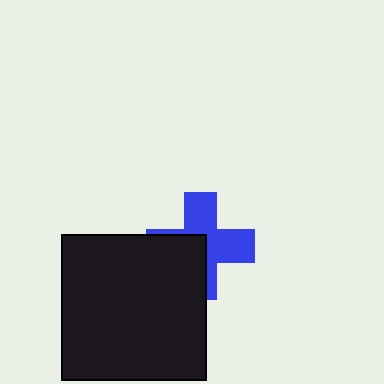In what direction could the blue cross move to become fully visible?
The blue cross could move toward the upper-right. That would shift it out from behind the black square entirely.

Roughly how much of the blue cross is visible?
About half of it is visible (roughly 56%).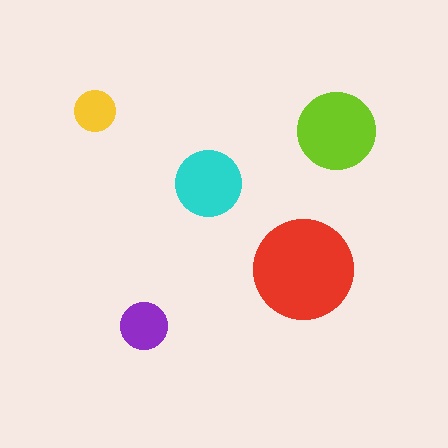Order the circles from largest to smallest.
the red one, the lime one, the cyan one, the purple one, the yellow one.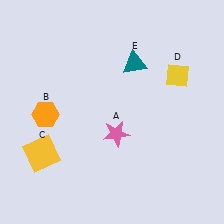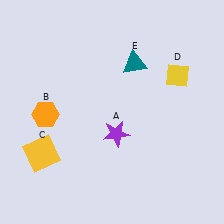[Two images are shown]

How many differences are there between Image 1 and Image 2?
There is 1 difference between the two images.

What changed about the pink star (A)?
In Image 1, A is pink. In Image 2, it changed to purple.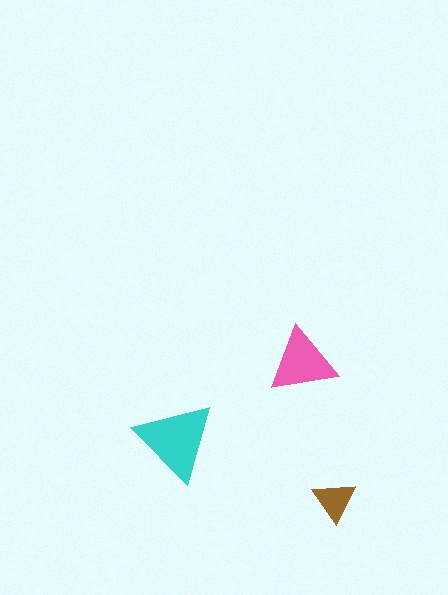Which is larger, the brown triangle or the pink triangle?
The pink one.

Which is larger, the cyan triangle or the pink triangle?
The cyan one.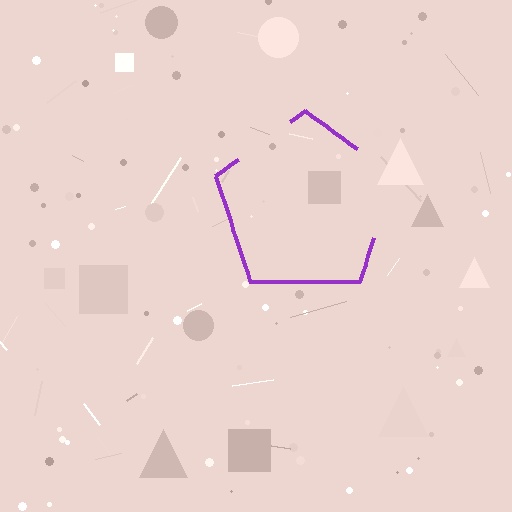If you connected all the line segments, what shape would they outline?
They would outline a pentagon.